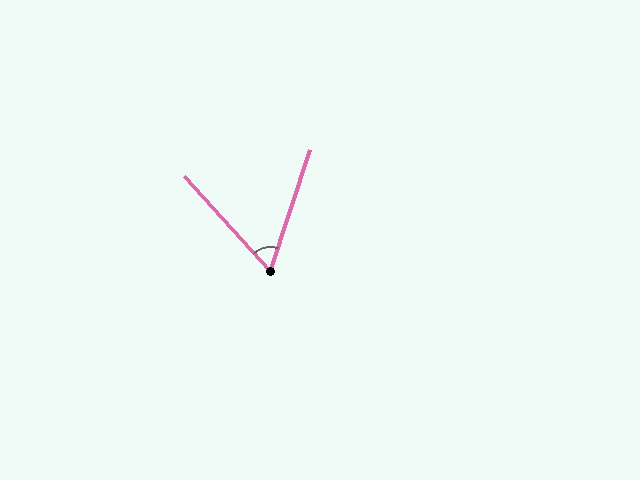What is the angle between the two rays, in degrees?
Approximately 60 degrees.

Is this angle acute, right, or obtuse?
It is acute.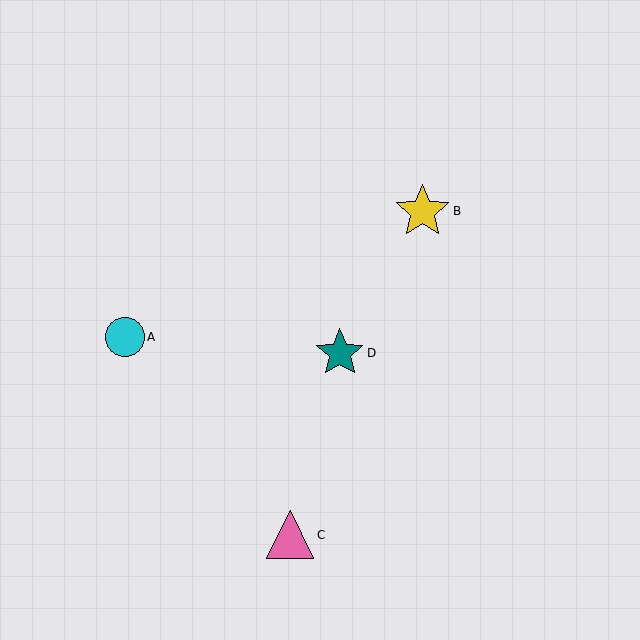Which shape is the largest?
The yellow star (labeled B) is the largest.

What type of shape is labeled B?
Shape B is a yellow star.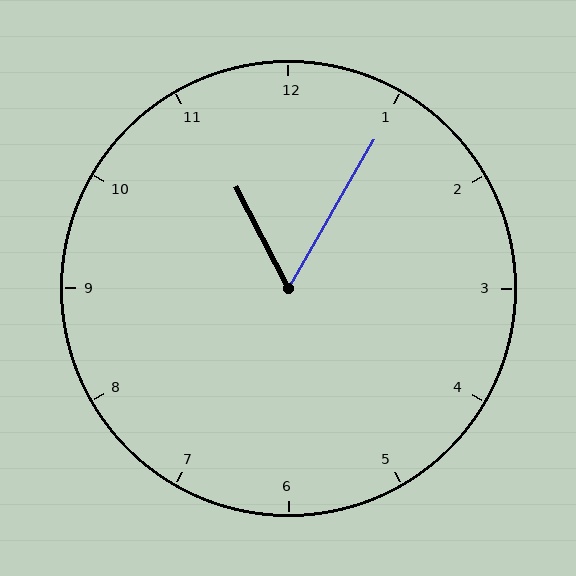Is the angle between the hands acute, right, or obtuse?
It is acute.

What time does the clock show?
11:05.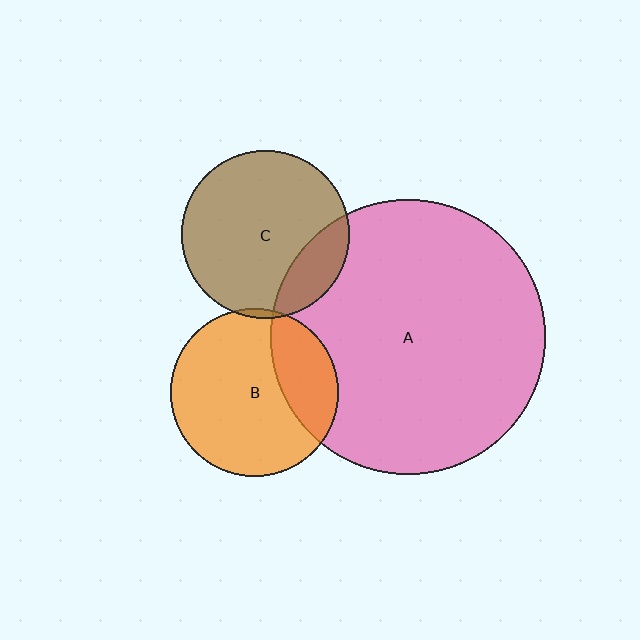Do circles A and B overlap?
Yes.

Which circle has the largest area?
Circle A (pink).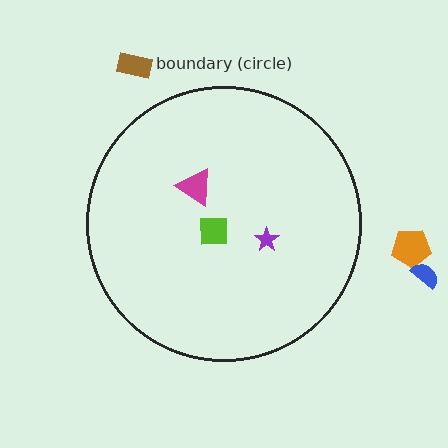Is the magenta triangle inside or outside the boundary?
Inside.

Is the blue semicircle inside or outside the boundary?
Outside.